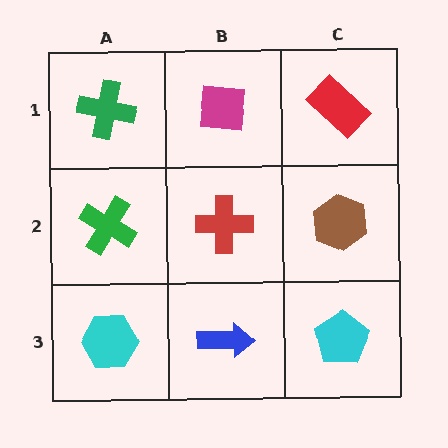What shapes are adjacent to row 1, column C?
A brown hexagon (row 2, column C), a magenta square (row 1, column B).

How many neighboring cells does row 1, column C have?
2.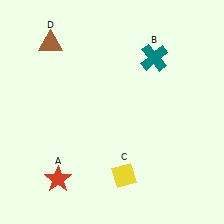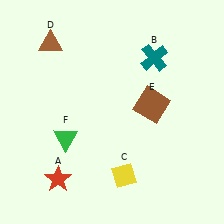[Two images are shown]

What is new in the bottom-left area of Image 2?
A green triangle (F) was added in the bottom-left area of Image 2.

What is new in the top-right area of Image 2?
A brown square (E) was added in the top-right area of Image 2.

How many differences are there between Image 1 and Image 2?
There are 2 differences between the two images.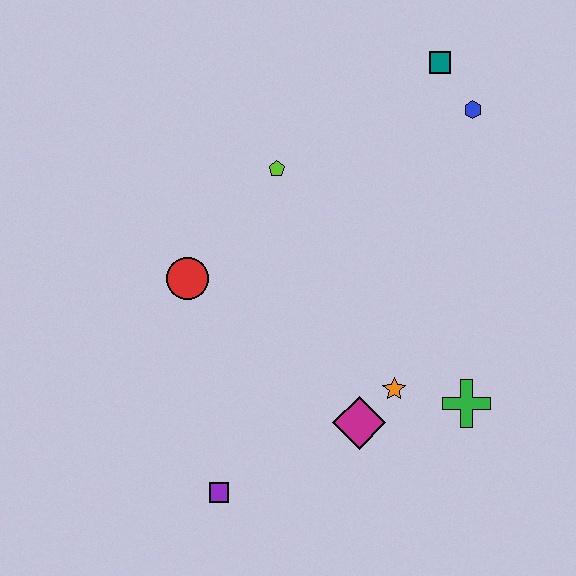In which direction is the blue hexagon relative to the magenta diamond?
The blue hexagon is above the magenta diamond.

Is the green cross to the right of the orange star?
Yes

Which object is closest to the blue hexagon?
The teal square is closest to the blue hexagon.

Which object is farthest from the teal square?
The purple square is farthest from the teal square.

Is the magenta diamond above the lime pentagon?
No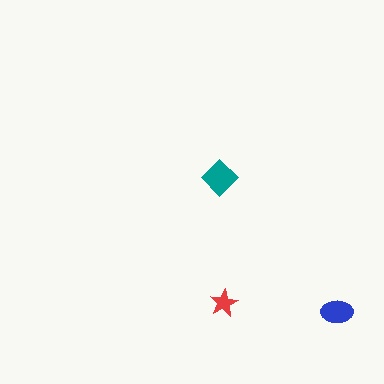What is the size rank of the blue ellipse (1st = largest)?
2nd.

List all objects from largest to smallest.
The teal diamond, the blue ellipse, the red star.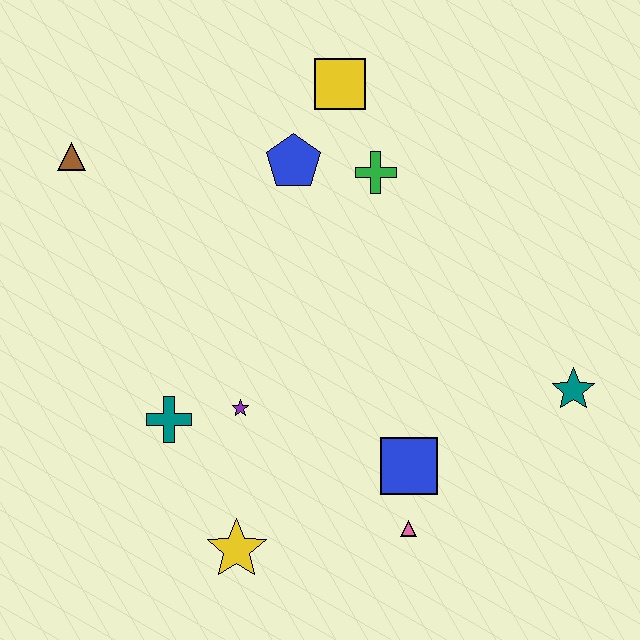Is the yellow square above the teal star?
Yes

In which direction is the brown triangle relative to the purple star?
The brown triangle is above the purple star.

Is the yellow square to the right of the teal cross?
Yes